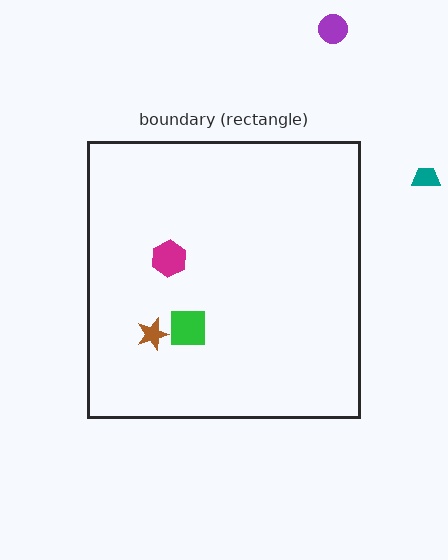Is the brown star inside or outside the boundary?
Inside.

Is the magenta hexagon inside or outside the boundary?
Inside.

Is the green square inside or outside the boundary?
Inside.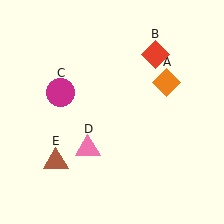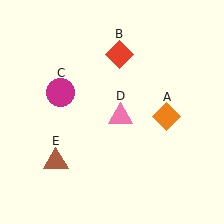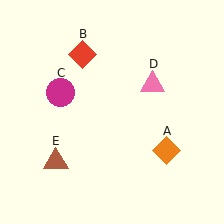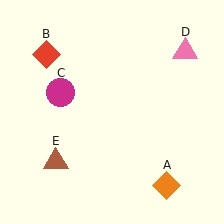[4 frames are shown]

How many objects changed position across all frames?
3 objects changed position: orange diamond (object A), red diamond (object B), pink triangle (object D).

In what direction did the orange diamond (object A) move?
The orange diamond (object A) moved down.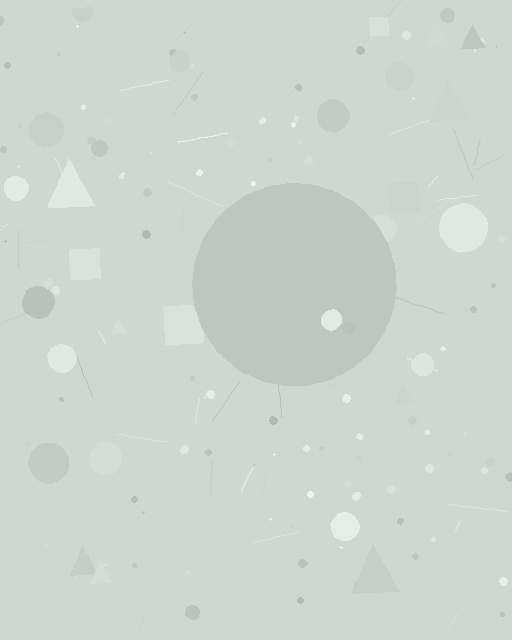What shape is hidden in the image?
A circle is hidden in the image.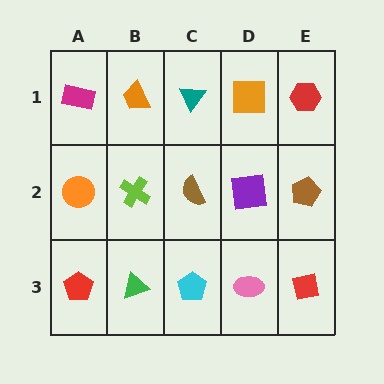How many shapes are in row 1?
5 shapes.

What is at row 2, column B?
A lime cross.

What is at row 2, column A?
An orange circle.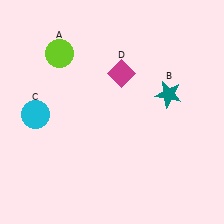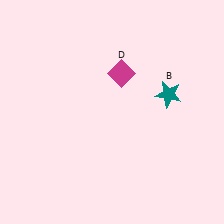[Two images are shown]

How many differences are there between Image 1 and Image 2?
There are 2 differences between the two images.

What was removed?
The cyan circle (C), the lime circle (A) were removed in Image 2.